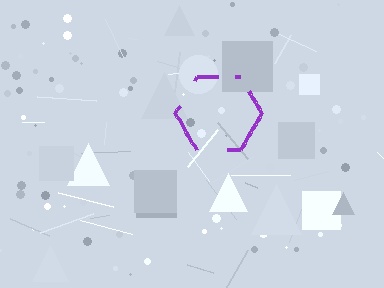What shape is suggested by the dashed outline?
The dashed outline suggests a hexagon.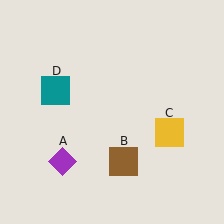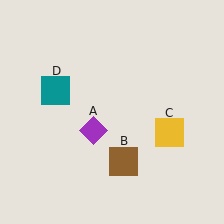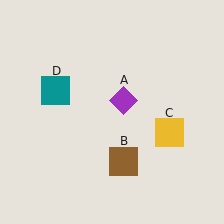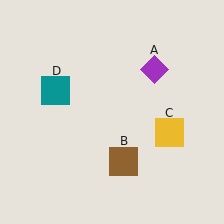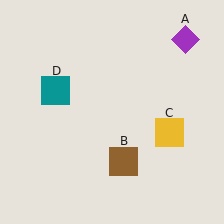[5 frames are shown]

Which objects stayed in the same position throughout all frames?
Brown square (object B) and yellow square (object C) and teal square (object D) remained stationary.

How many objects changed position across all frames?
1 object changed position: purple diamond (object A).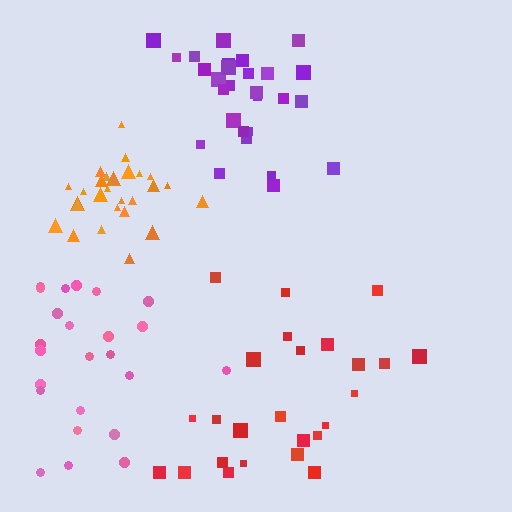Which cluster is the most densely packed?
Orange.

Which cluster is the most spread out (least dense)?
Red.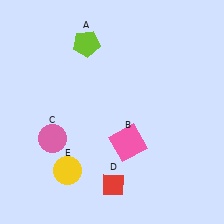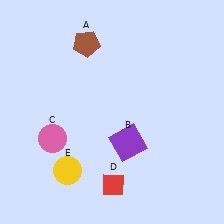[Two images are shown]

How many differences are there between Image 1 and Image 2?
There are 2 differences between the two images.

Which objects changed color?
A changed from lime to brown. B changed from pink to purple.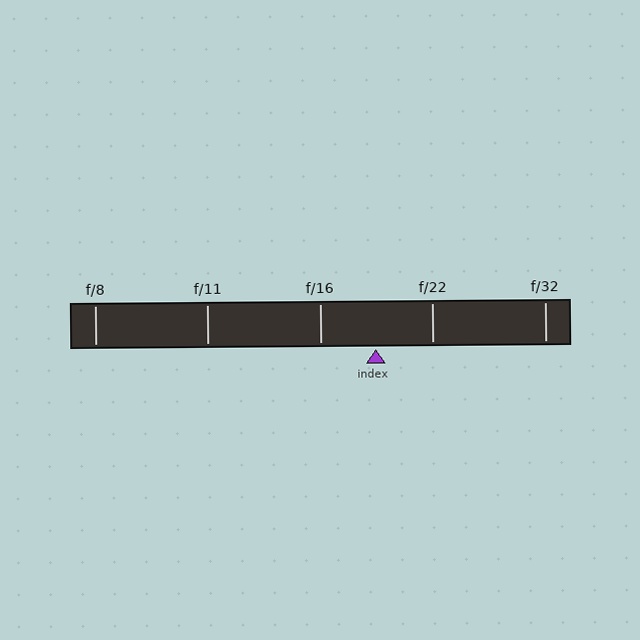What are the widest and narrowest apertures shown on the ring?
The widest aperture shown is f/8 and the narrowest is f/32.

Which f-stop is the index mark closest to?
The index mark is closest to f/16.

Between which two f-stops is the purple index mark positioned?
The index mark is between f/16 and f/22.